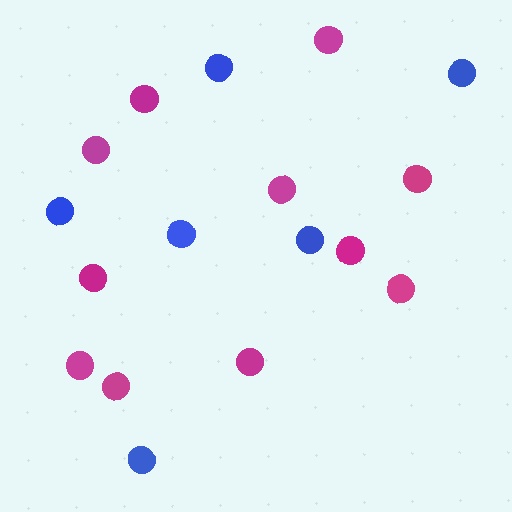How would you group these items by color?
There are 2 groups: one group of magenta circles (11) and one group of blue circles (6).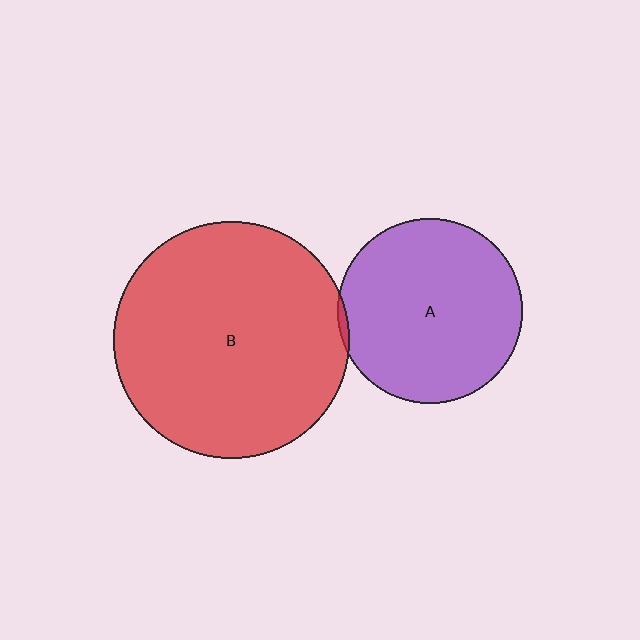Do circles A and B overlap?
Yes.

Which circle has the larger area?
Circle B (red).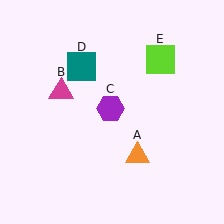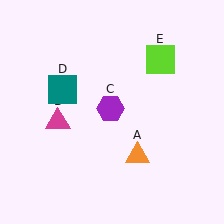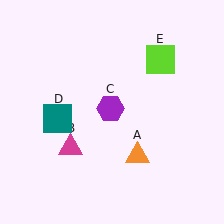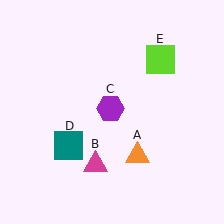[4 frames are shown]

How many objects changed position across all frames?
2 objects changed position: magenta triangle (object B), teal square (object D).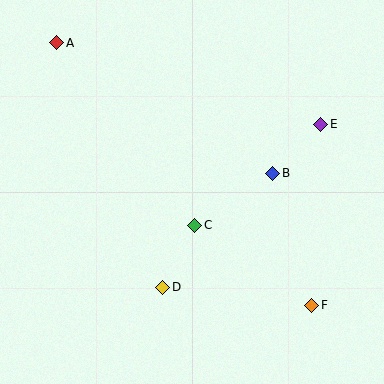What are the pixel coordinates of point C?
Point C is at (195, 225).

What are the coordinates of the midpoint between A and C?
The midpoint between A and C is at (126, 134).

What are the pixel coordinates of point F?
Point F is at (312, 305).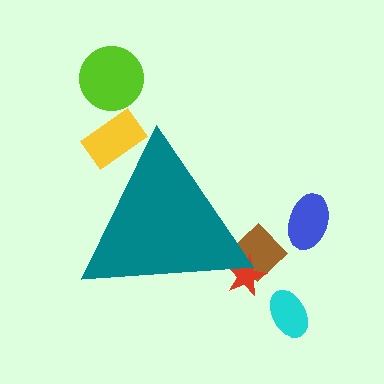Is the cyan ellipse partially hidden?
No, the cyan ellipse is fully visible.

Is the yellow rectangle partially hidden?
Yes, the yellow rectangle is partially hidden behind the teal triangle.